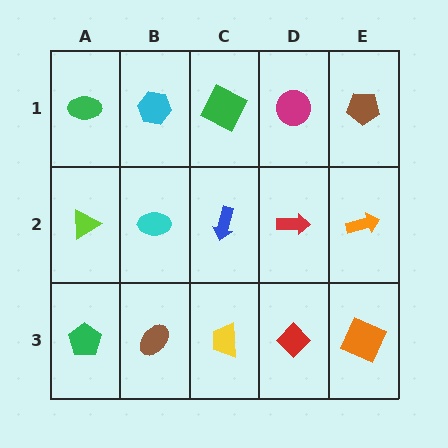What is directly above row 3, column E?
An orange arrow.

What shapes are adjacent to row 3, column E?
An orange arrow (row 2, column E), a red diamond (row 3, column D).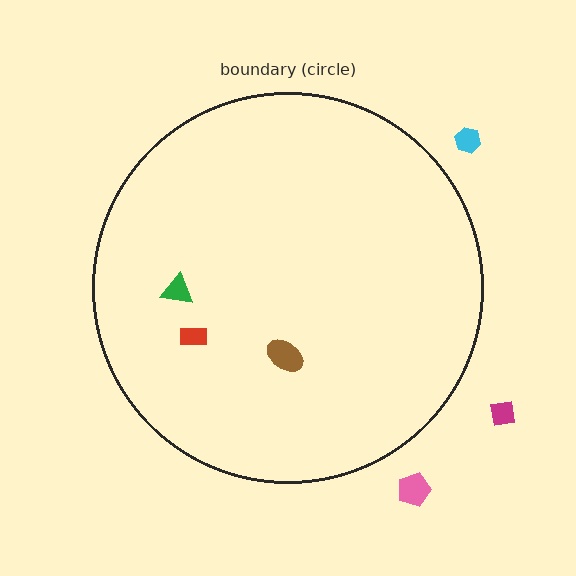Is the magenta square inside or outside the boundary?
Outside.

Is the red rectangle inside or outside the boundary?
Inside.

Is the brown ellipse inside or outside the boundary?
Inside.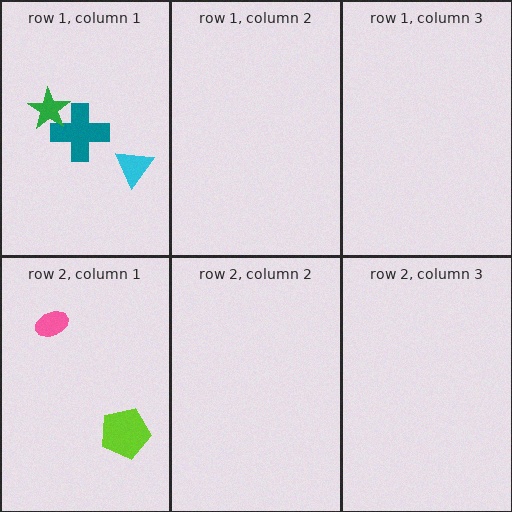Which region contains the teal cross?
The row 1, column 1 region.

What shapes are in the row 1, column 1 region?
The teal cross, the cyan triangle, the green star.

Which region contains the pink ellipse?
The row 2, column 1 region.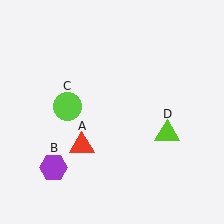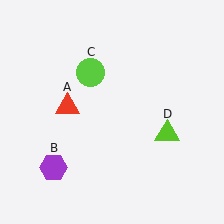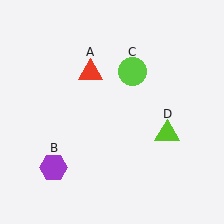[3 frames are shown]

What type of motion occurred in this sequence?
The red triangle (object A), lime circle (object C) rotated clockwise around the center of the scene.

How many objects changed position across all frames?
2 objects changed position: red triangle (object A), lime circle (object C).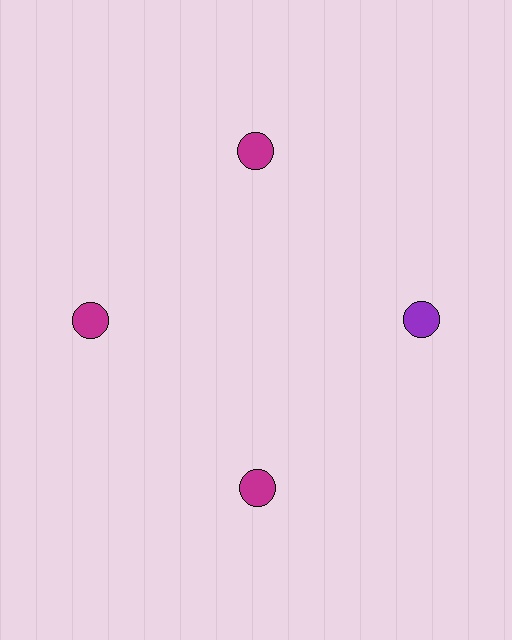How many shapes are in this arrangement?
There are 4 shapes arranged in a ring pattern.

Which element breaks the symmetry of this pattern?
The purple circle at roughly the 3 o'clock position breaks the symmetry. All other shapes are magenta circles.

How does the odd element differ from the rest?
It has a different color: purple instead of magenta.